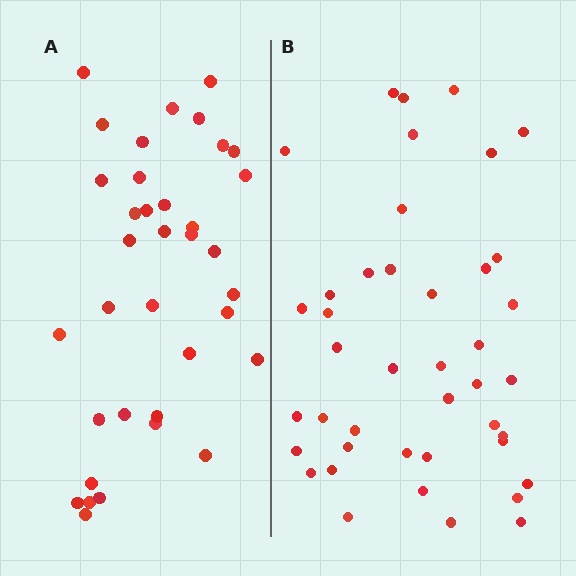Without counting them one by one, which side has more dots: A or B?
Region B (the right region) has more dots.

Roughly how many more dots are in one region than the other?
Region B has about 6 more dots than region A.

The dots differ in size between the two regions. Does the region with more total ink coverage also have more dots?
No. Region A has more total ink coverage because its dots are larger, but region B actually contains more individual dots. Total area can be misleading — the number of items is what matters here.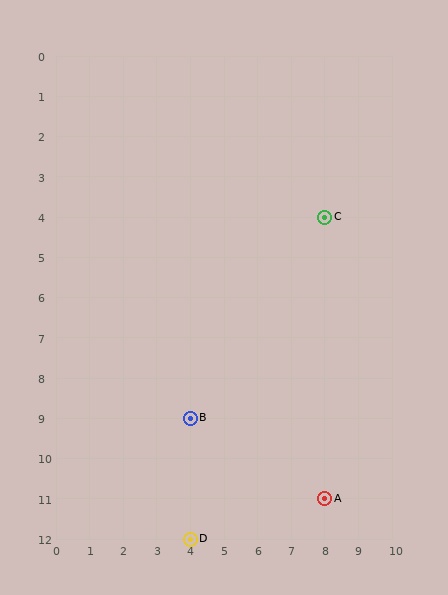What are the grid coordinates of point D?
Point D is at grid coordinates (4, 12).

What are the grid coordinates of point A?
Point A is at grid coordinates (8, 11).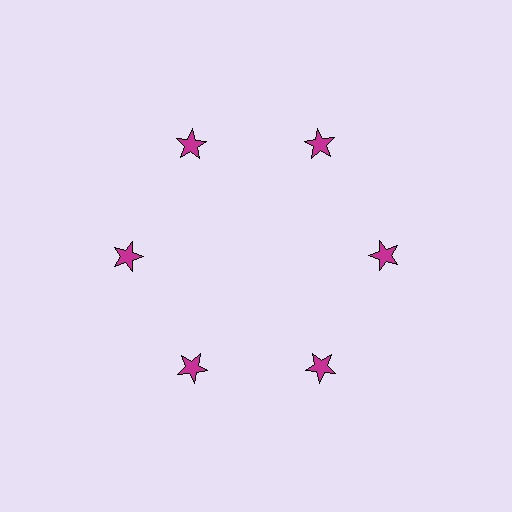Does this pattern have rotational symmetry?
Yes, this pattern has 6-fold rotational symmetry. It looks the same after rotating 60 degrees around the center.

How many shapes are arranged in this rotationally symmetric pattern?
There are 6 shapes, arranged in 6 groups of 1.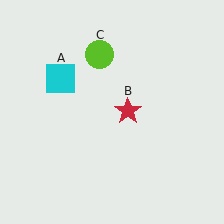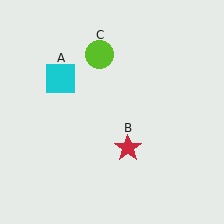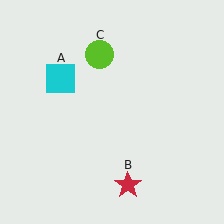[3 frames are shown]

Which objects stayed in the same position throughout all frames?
Cyan square (object A) and lime circle (object C) remained stationary.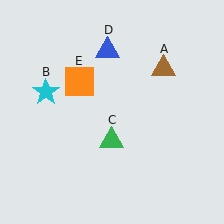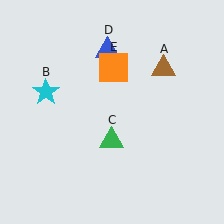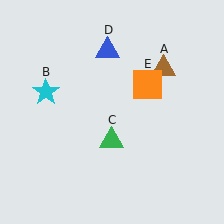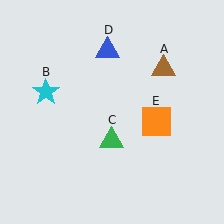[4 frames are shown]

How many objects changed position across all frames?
1 object changed position: orange square (object E).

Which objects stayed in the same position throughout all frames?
Brown triangle (object A) and cyan star (object B) and green triangle (object C) and blue triangle (object D) remained stationary.